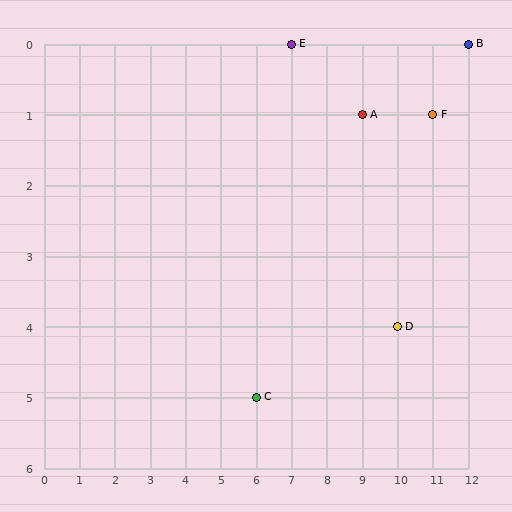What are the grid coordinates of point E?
Point E is at grid coordinates (7, 0).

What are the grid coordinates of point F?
Point F is at grid coordinates (11, 1).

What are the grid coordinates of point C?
Point C is at grid coordinates (6, 5).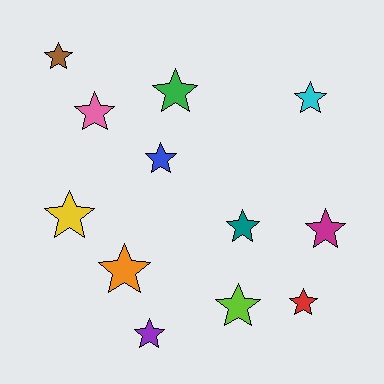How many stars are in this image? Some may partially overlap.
There are 12 stars.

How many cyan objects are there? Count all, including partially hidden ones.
There is 1 cyan object.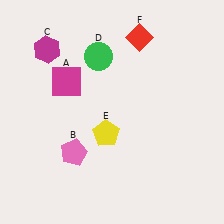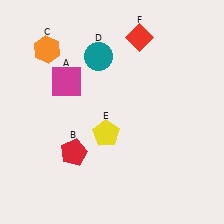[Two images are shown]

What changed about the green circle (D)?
In Image 1, D is green. In Image 2, it changed to teal.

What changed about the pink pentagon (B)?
In Image 1, B is pink. In Image 2, it changed to red.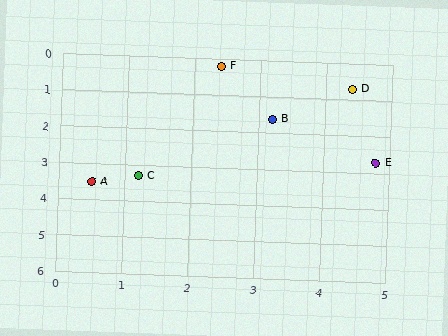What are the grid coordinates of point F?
Point F is at approximately (2.4, 0.2).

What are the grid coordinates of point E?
Point E is at approximately (4.8, 2.7).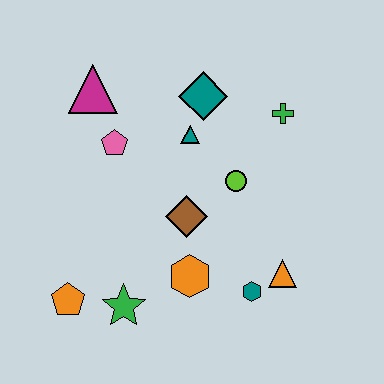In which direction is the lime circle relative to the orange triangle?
The lime circle is above the orange triangle.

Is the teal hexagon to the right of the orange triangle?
No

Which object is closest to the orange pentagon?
The green star is closest to the orange pentagon.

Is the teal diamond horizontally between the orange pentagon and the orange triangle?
Yes